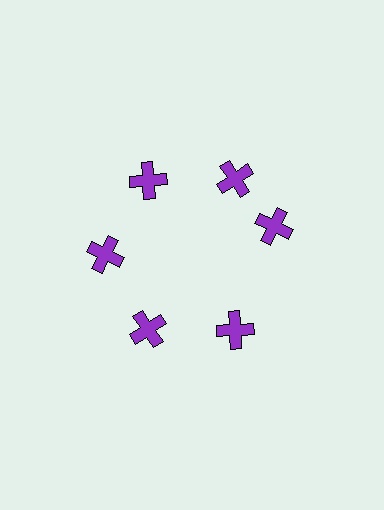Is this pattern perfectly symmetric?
No. The 6 purple crosses are arranged in a ring, but one element near the 3 o'clock position is rotated out of alignment along the ring, breaking the 6-fold rotational symmetry.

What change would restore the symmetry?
The symmetry would be restored by rotating it back into even spacing with its neighbors so that all 6 crosses sit at equal angles and equal distance from the center.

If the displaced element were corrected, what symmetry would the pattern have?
It would have 6-fold rotational symmetry — the pattern would map onto itself every 60 degrees.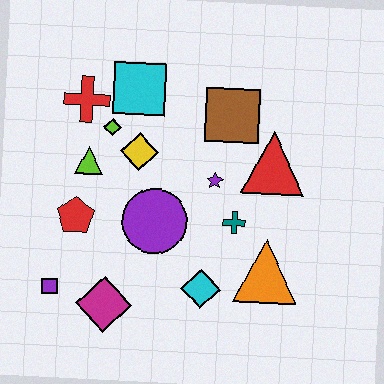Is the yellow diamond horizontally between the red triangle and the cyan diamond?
No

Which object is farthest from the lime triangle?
The orange triangle is farthest from the lime triangle.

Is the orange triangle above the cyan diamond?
Yes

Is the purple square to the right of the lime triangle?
No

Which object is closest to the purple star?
The teal cross is closest to the purple star.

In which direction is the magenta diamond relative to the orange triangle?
The magenta diamond is to the left of the orange triangle.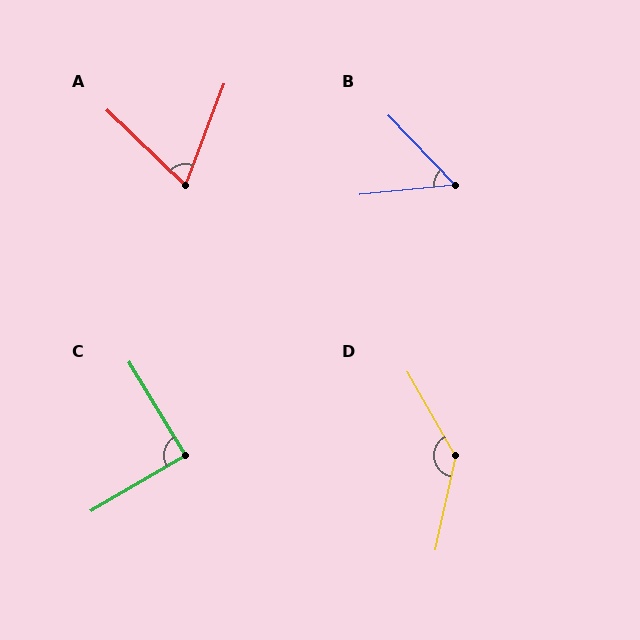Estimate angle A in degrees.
Approximately 67 degrees.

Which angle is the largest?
D, at approximately 138 degrees.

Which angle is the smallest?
B, at approximately 52 degrees.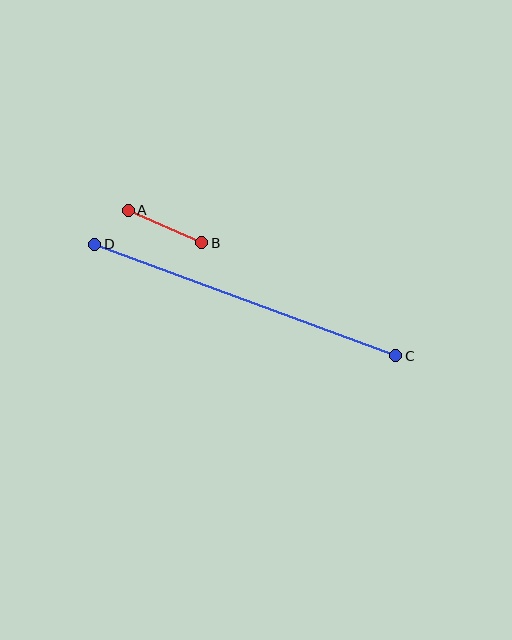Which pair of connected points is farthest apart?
Points C and D are farthest apart.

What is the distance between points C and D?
The distance is approximately 321 pixels.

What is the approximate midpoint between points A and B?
The midpoint is at approximately (165, 227) pixels.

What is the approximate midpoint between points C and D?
The midpoint is at approximately (245, 300) pixels.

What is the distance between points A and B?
The distance is approximately 80 pixels.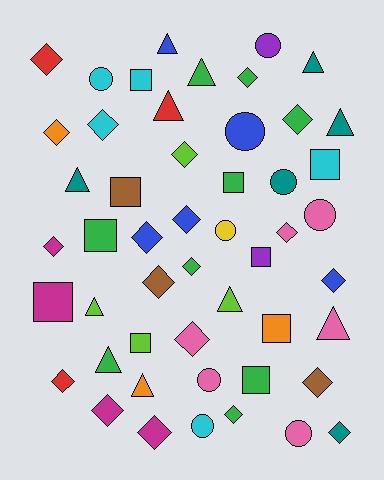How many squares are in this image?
There are 10 squares.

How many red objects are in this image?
There are 3 red objects.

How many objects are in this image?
There are 50 objects.